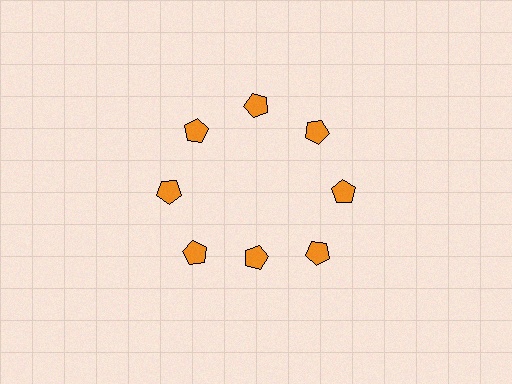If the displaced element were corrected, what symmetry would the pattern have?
It would have 8-fold rotational symmetry — the pattern would map onto itself every 45 degrees.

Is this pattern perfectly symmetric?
No. The 8 orange pentagons are arranged in a ring, but one element near the 6 o'clock position is pulled inward toward the center, breaking the 8-fold rotational symmetry.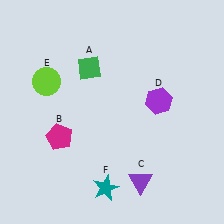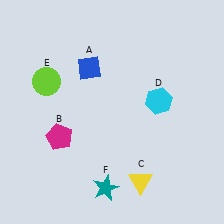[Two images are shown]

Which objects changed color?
A changed from green to blue. C changed from purple to yellow. D changed from purple to cyan.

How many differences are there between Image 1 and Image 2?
There are 3 differences between the two images.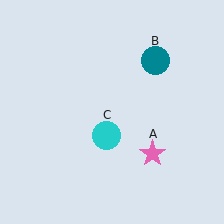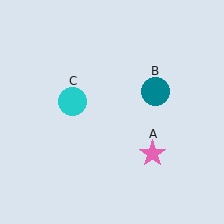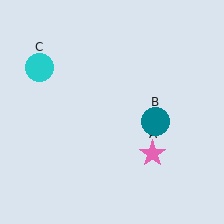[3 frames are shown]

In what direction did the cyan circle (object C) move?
The cyan circle (object C) moved up and to the left.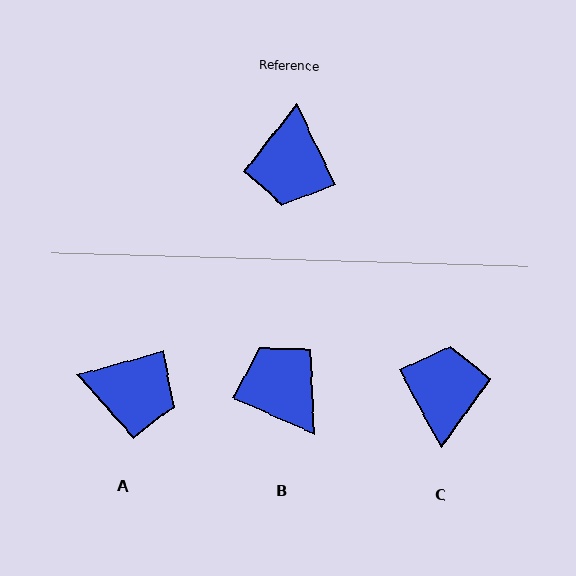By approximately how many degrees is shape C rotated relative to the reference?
Approximately 178 degrees clockwise.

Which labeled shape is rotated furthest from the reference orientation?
C, about 178 degrees away.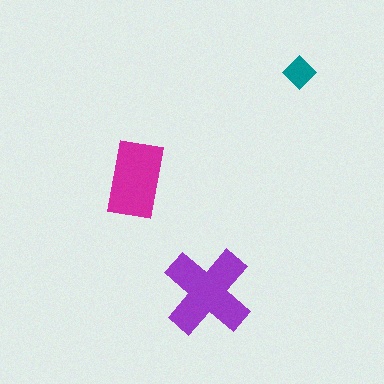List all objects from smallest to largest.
The teal diamond, the magenta rectangle, the purple cross.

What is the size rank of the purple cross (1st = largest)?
1st.